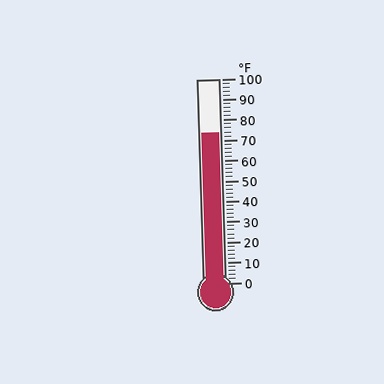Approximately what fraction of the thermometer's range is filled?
The thermometer is filled to approximately 75% of its range.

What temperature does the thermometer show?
The thermometer shows approximately 74°F.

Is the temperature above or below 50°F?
The temperature is above 50°F.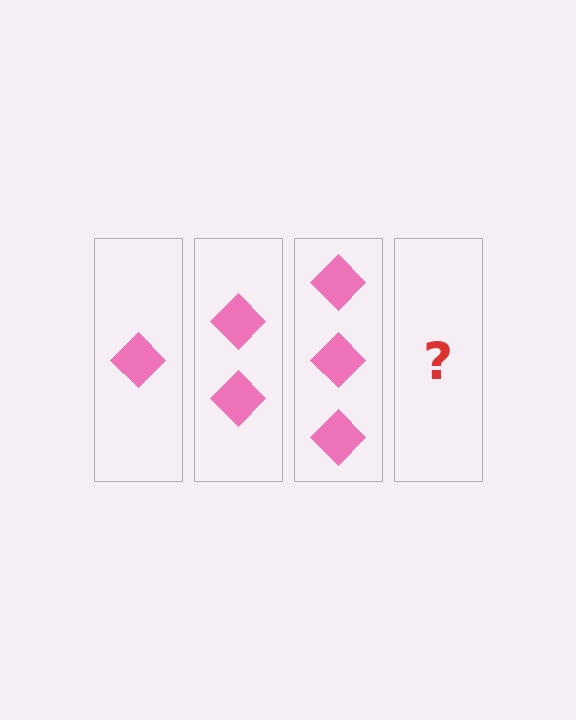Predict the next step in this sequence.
The next step is 4 diamonds.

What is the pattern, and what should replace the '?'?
The pattern is that each step adds one more diamond. The '?' should be 4 diamonds.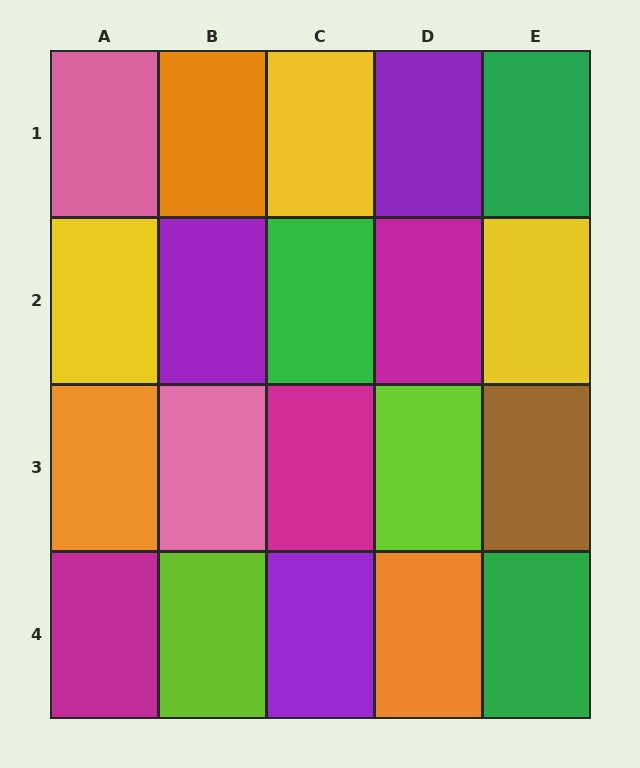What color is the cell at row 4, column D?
Orange.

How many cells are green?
3 cells are green.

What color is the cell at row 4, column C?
Purple.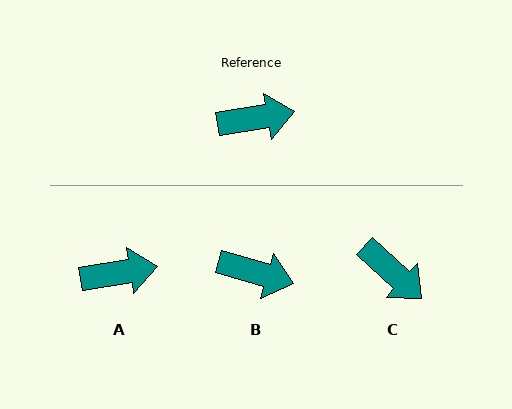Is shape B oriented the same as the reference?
No, it is off by about 25 degrees.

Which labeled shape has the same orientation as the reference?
A.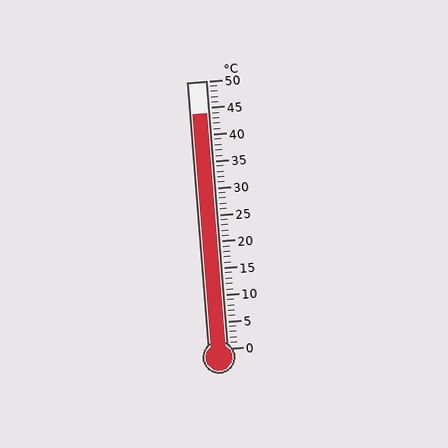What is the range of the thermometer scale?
The thermometer scale ranges from 0°C to 50°C.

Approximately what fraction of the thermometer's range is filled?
The thermometer is filled to approximately 90% of its range.